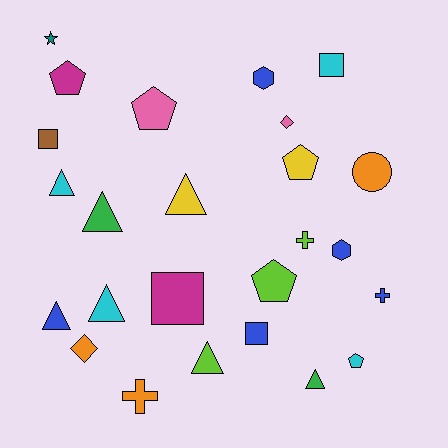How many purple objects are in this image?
There are no purple objects.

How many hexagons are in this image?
There are 2 hexagons.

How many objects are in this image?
There are 25 objects.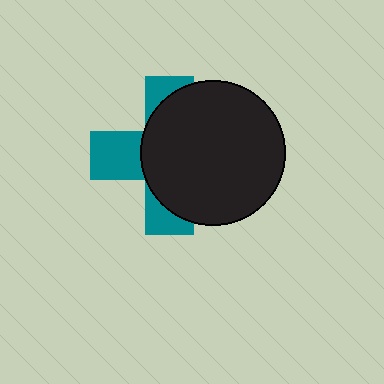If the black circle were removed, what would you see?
You would see the complete teal cross.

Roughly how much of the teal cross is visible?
A small part of it is visible (roughly 37%).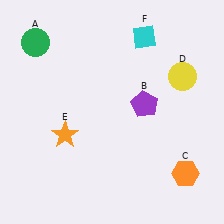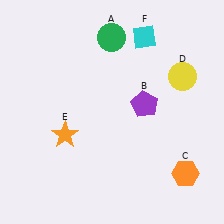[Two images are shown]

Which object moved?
The green circle (A) moved right.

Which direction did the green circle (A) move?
The green circle (A) moved right.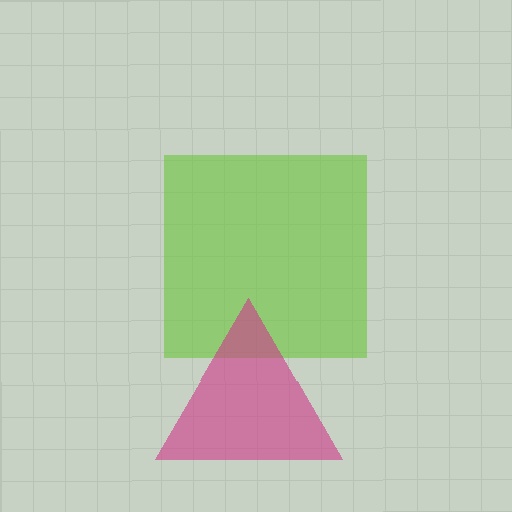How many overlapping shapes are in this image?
There are 2 overlapping shapes in the image.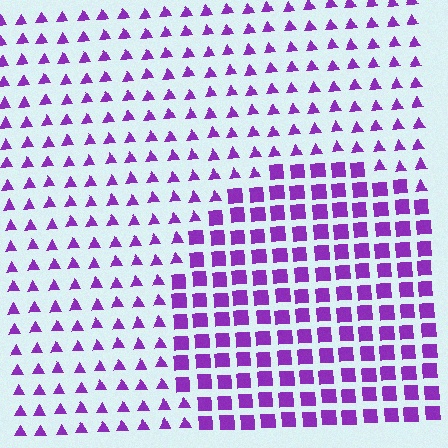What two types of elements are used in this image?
The image uses squares inside the circle region and triangles outside it.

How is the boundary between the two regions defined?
The boundary is defined by a change in element shape: squares inside vs. triangles outside. All elements share the same color and spacing.